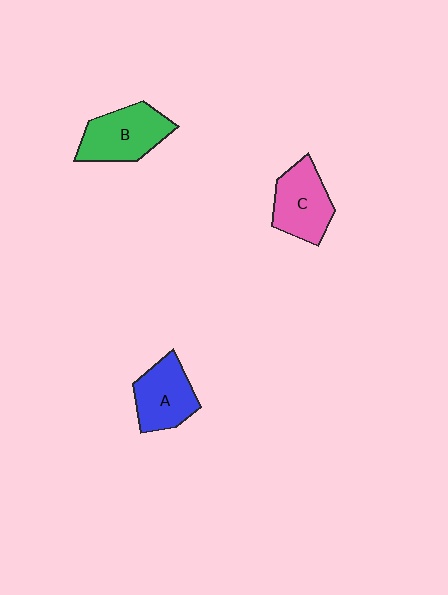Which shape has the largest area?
Shape B (green).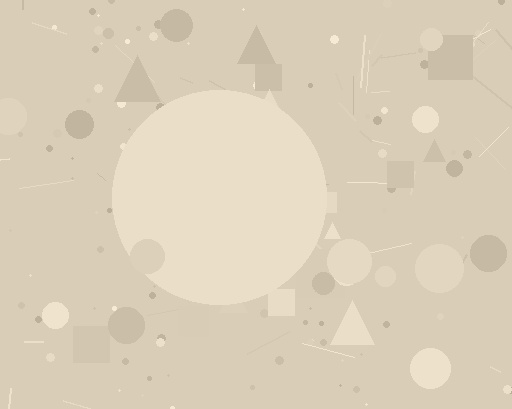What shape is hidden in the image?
A circle is hidden in the image.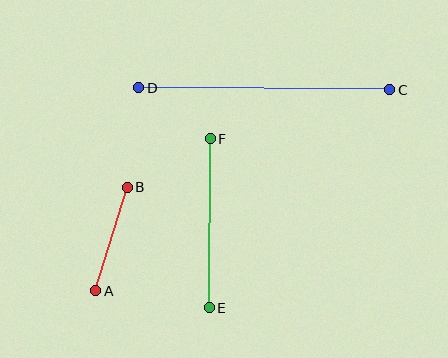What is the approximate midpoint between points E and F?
The midpoint is at approximately (210, 223) pixels.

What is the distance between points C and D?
The distance is approximately 251 pixels.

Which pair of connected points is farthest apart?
Points C and D are farthest apart.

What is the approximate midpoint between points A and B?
The midpoint is at approximately (111, 239) pixels.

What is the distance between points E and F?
The distance is approximately 169 pixels.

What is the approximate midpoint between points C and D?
The midpoint is at approximately (264, 89) pixels.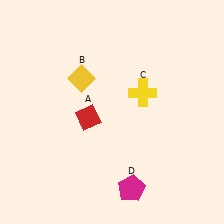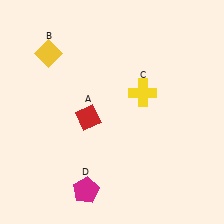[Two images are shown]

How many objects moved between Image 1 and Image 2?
2 objects moved between the two images.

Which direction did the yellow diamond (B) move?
The yellow diamond (B) moved left.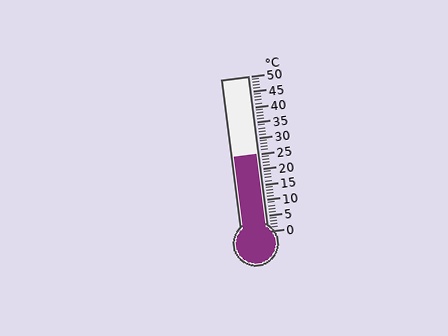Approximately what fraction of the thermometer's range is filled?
The thermometer is filled to approximately 50% of its range.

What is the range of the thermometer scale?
The thermometer scale ranges from 0°C to 50°C.